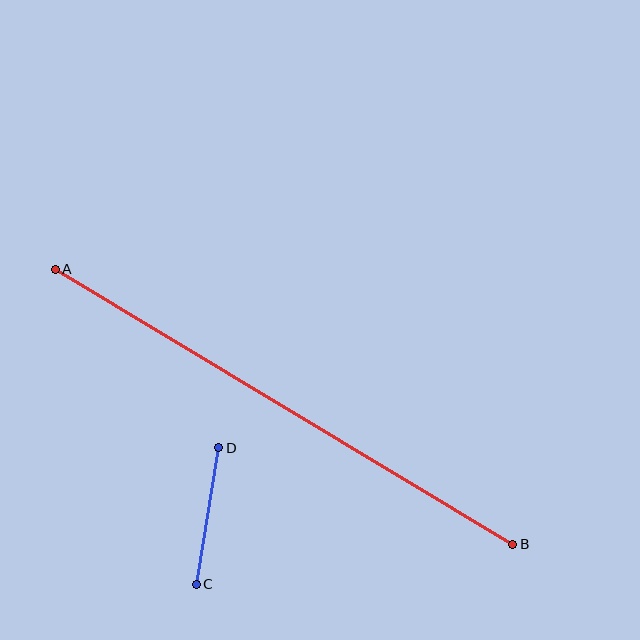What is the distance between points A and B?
The distance is approximately 534 pixels.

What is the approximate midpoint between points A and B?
The midpoint is at approximately (284, 407) pixels.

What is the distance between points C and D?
The distance is approximately 139 pixels.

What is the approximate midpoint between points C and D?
The midpoint is at approximately (207, 516) pixels.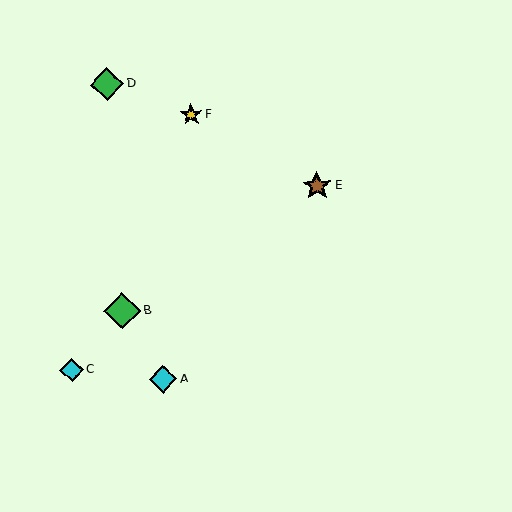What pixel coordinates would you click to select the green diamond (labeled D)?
Click at (107, 84) to select the green diamond D.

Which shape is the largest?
The green diamond (labeled B) is the largest.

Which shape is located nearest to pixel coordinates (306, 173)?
The brown star (labeled E) at (317, 186) is nearest to that location.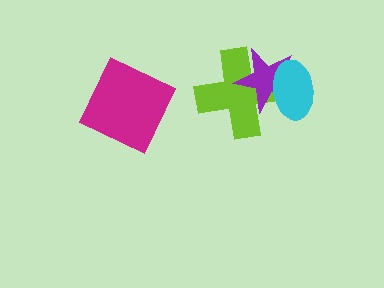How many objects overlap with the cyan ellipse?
2 objects overlap with the cyan ellipse.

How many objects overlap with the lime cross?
2 objects overlap with the lime cross.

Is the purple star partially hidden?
Yes, it is partially covered by another shape.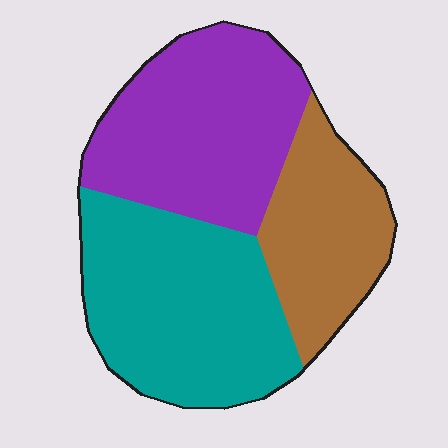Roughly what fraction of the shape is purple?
Purple covers about 35% of the shape.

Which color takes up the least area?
Brown, at roughly 25%.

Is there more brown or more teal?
Teal.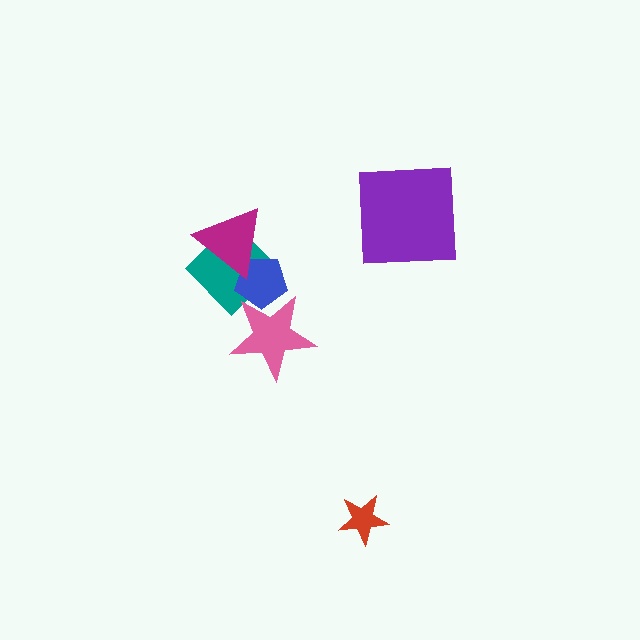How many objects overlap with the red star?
0 objects overlap with the red star.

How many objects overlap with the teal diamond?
3 objects overlap with the teal diamond.